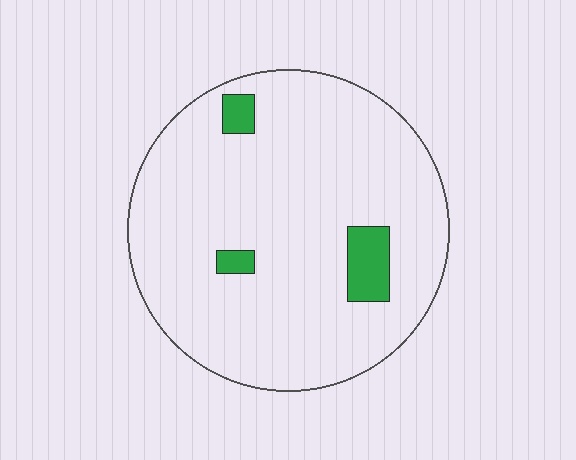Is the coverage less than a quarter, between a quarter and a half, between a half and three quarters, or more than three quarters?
Less than a quarter.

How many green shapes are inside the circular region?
3.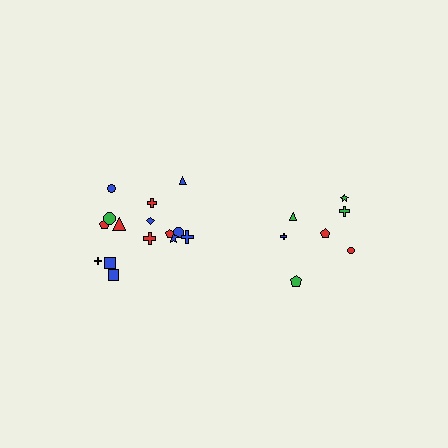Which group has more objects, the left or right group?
The left group.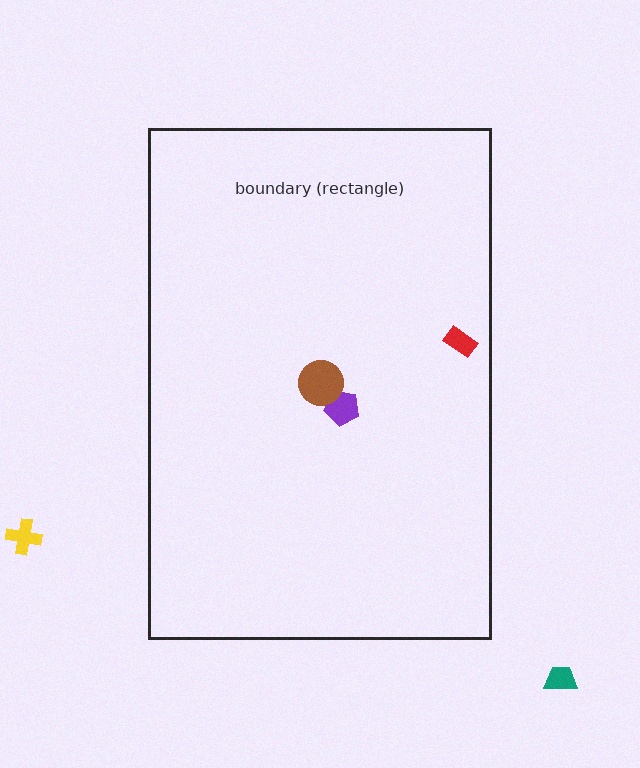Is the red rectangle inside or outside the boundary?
Inside.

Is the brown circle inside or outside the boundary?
Inside.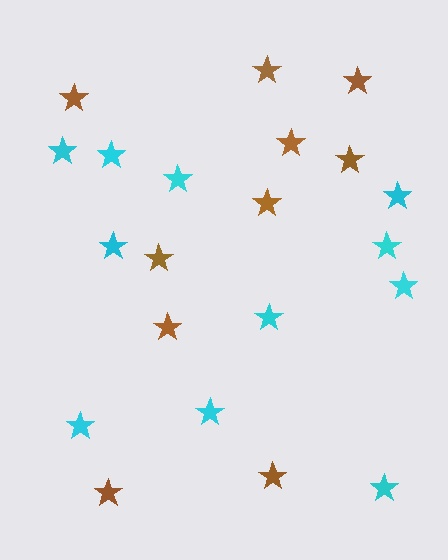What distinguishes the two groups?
There are 2 groups: one group of brown stars (10) and one group of cyan stars (11).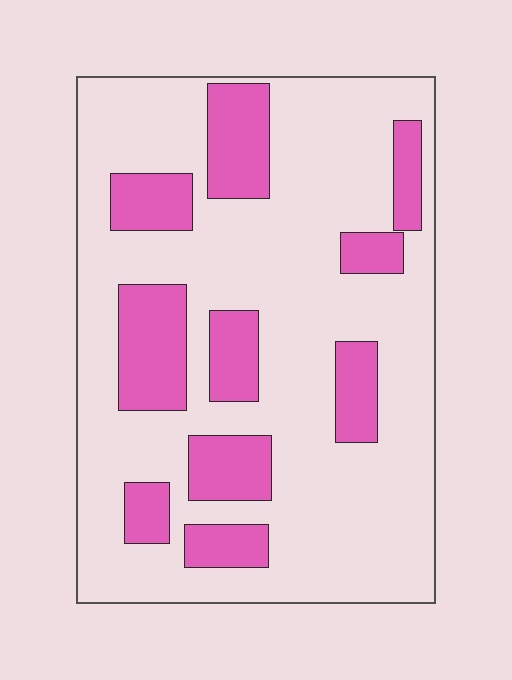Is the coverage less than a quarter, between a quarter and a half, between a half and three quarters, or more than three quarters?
Between a quarter and a half.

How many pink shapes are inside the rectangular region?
10.